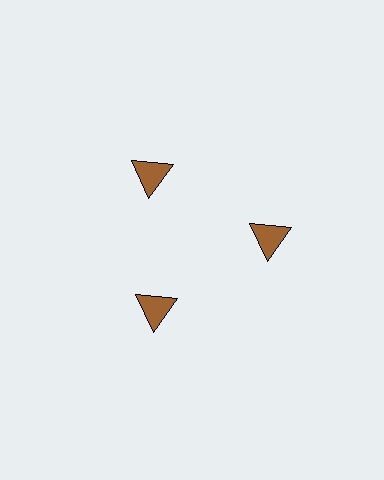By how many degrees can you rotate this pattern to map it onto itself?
The pattern maps onto itself every 120 degrees of rotation.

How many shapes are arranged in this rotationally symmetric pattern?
There are 3 shapes, arranged in 3 groups of 1.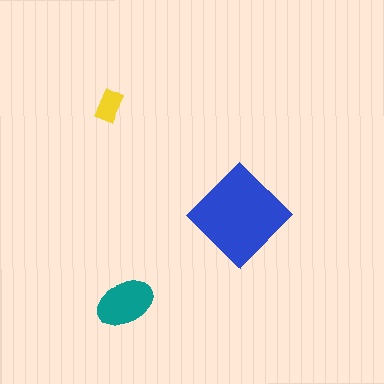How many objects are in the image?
There are 3 objects in the image.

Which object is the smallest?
The yellow rectangle.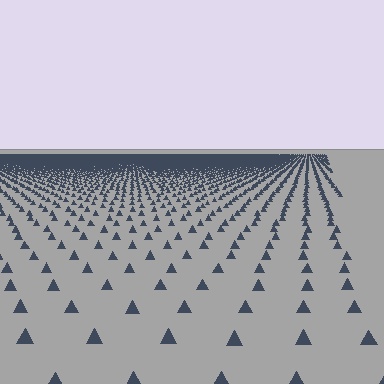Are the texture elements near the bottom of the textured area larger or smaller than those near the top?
Larger. Near the bottom, elements are closer to the viewer and appear at a bigger on-screen size.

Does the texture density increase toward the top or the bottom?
Density increases toward the top.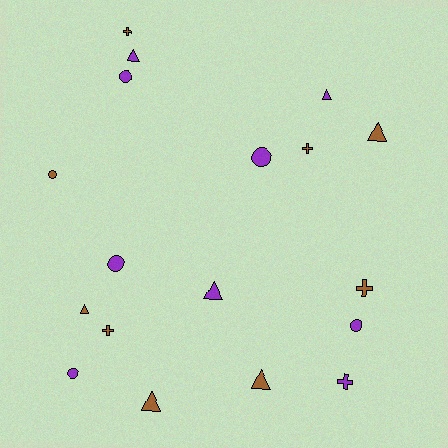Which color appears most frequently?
Brown, with 9 objects.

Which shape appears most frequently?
Triangle, with 7 objects.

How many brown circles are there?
There is 1 brown circle.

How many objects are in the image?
There are 18 objects.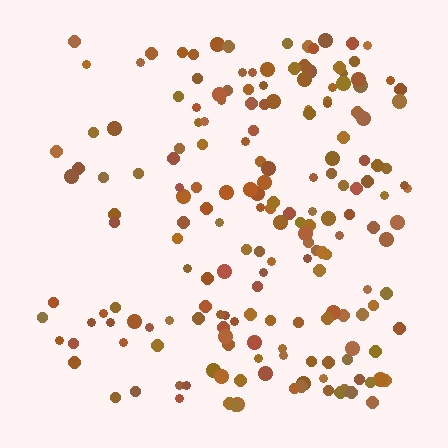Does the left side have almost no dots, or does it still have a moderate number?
Still a moderate number, just noticeably fewer than the right.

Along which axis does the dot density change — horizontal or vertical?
Horizontal.